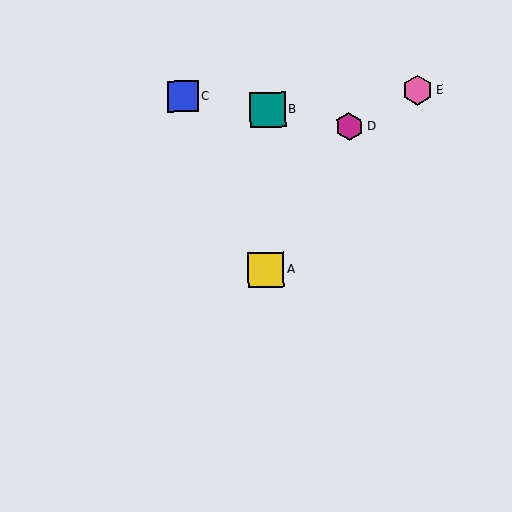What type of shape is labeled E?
Shape E is a pink hexagon.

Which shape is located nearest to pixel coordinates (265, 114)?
The teal square (labeled B) at (268, 110) is nearest to that location.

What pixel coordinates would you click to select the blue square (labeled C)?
Click at (183, 96) to select the blue square C.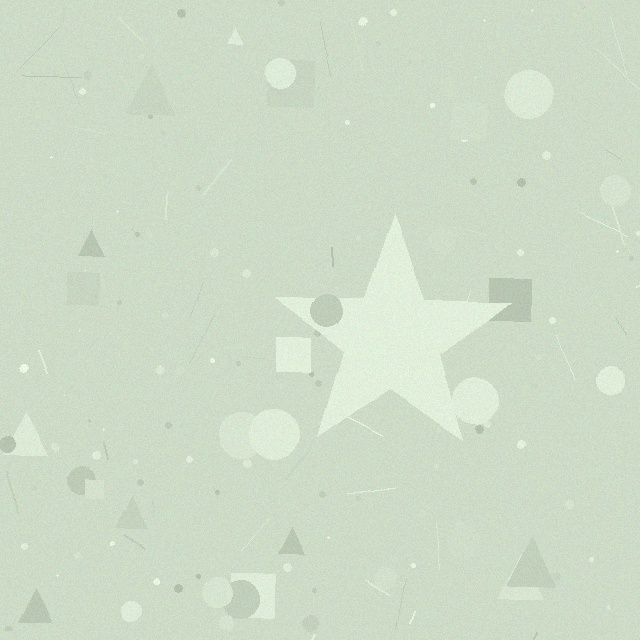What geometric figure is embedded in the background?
A star is embedded in the background.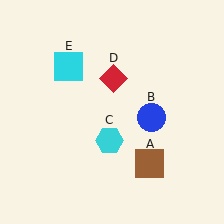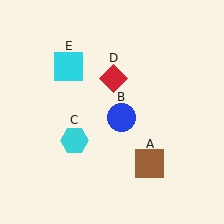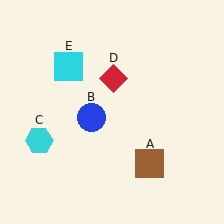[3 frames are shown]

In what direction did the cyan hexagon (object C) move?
The cyan hexagon (object C) moved left.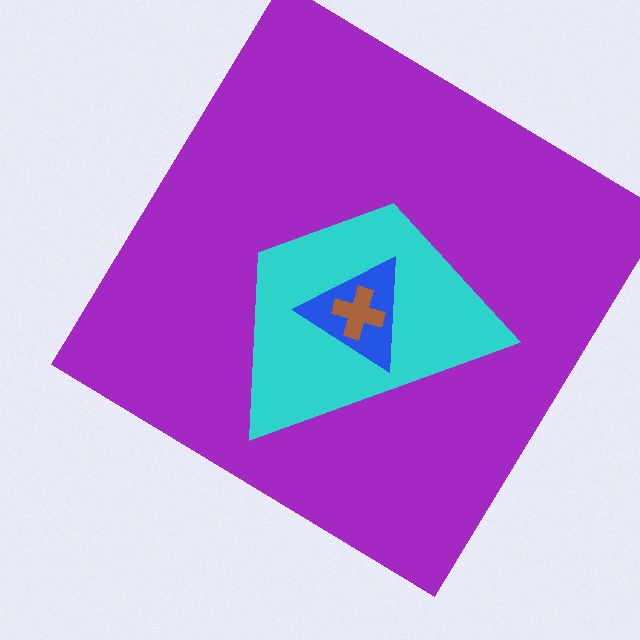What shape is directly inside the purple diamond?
The cyan trapezoid.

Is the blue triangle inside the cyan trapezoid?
Yes.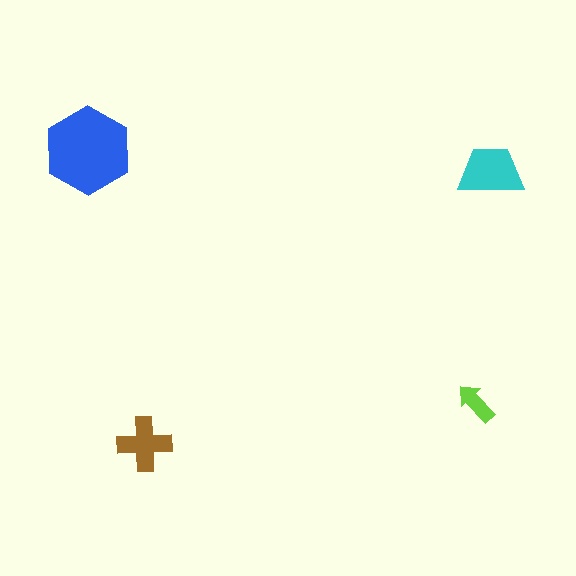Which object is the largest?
The blue hexagon.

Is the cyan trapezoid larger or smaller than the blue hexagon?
Smaller.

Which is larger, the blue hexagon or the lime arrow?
The blue hexagon.